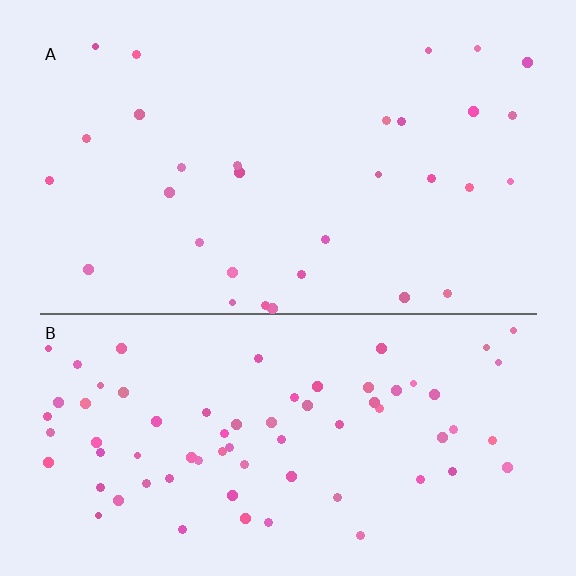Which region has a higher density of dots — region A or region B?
B (the bottom).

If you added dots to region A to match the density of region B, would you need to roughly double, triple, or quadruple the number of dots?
Approximately double.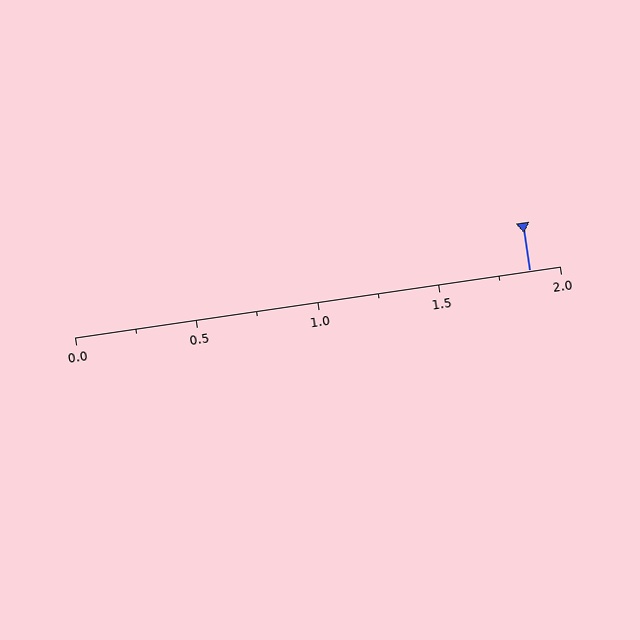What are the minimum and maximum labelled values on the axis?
The axis runs from 0.0 to 2.0.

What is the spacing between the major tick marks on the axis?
The major ticks are spaced 0.5 apart.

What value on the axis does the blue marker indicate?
The marker indicates approximately 1.88.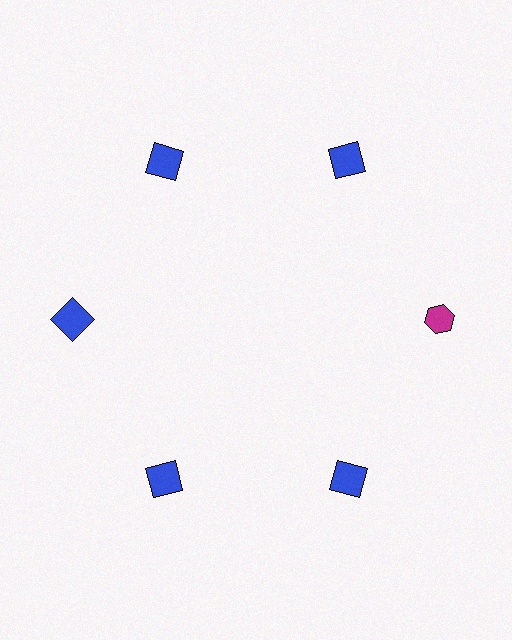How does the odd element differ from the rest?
It differs in both color (magenta instead of blue) and shape (hexagon instead of square).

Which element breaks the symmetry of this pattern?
The magenta hexagon at roughly the 3 o'clock position breaks the symmetry. All other shapes are blue squares.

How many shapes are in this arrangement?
There are 6 shapes arranged in a ring pattern.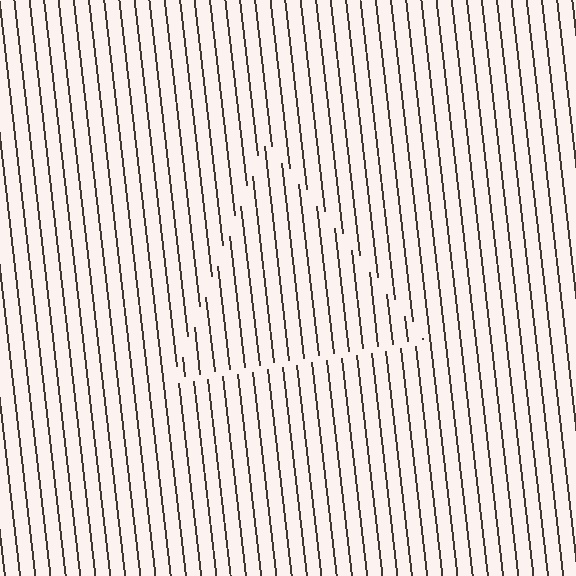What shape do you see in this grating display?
An illusory triangle. The interior of the shape contains the same grating, shifted by half a period — the contour is defined by the phase discontinuity where line-ends from the inner and outer gratings abut.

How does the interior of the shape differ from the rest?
The interior of the shape contains the same grating, shifted by half a period — the contour is defined by the phase discontinuity where line-ends from the inner and outer gratings abut.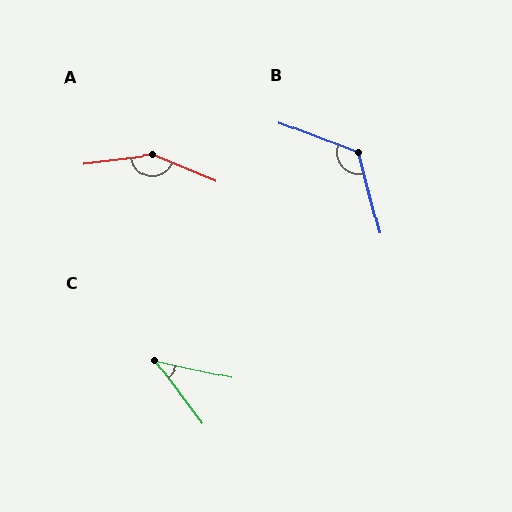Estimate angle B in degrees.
Approximately 126 degrees.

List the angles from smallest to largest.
C (41°), B (126°), A (150°).